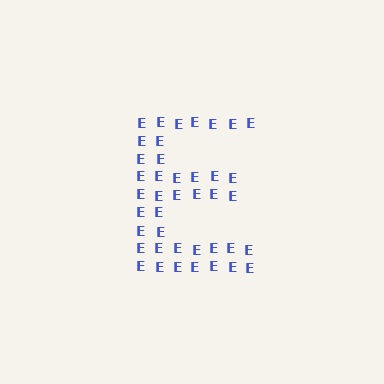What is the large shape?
The large shape is the letter E.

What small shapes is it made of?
It is made of small letter E's.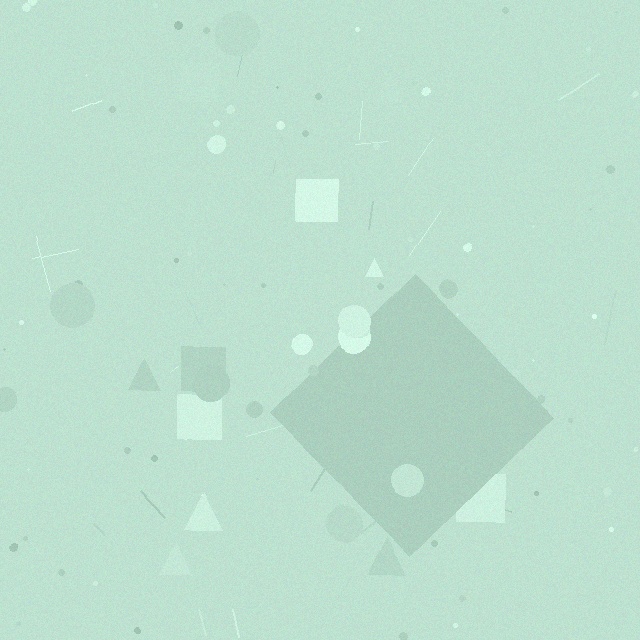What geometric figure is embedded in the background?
A diamond is embedded in the background.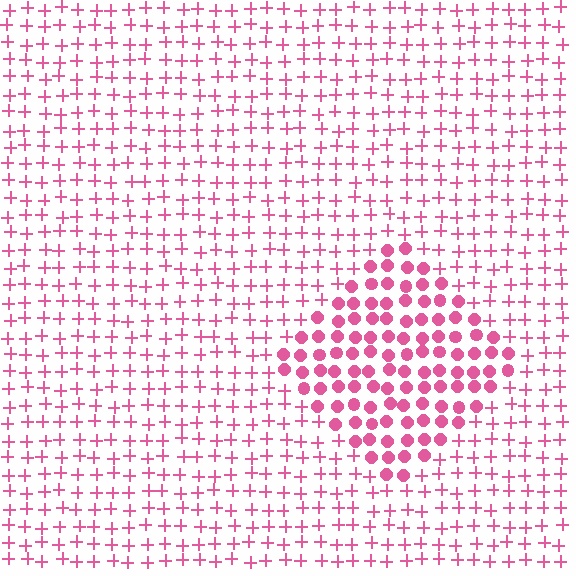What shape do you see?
I see a diamond.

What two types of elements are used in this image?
The image uses circles inside the diamond region and plus signs outside it.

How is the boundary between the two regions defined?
The boundary is defined by a change in element shape: circles inside vs. plus signs outside. All elements share the same color and spacing.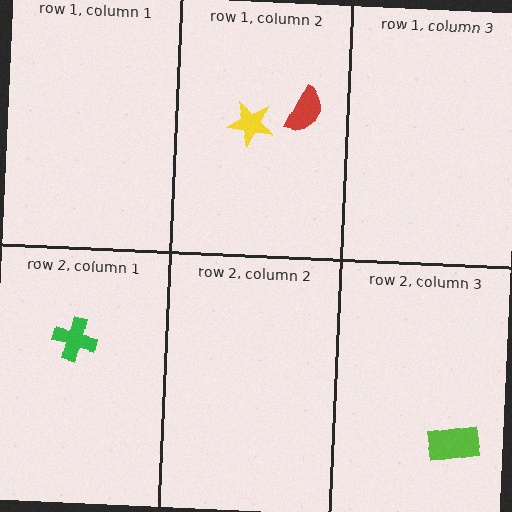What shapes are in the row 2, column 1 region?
The green cross.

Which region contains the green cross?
The row 2, column 1 region.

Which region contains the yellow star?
The row 1, column 2 region.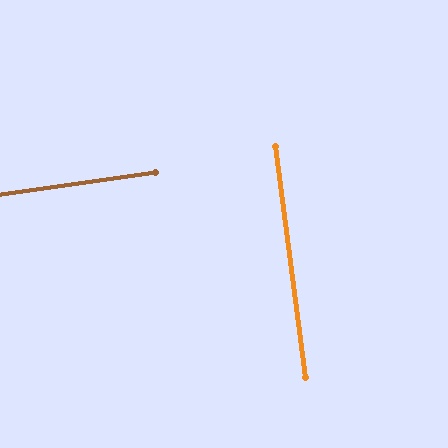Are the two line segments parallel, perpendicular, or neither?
Perpendicular — they meet at approximately 89°.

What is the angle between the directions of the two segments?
Approximately 89 degrees.